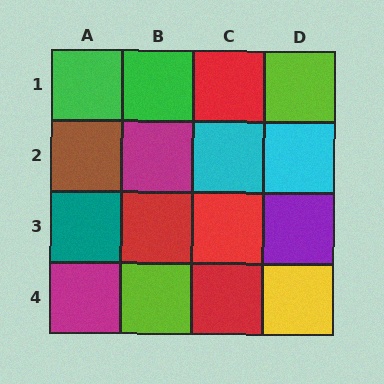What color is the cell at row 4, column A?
Magenta.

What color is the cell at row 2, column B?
Magenta.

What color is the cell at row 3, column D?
Purple.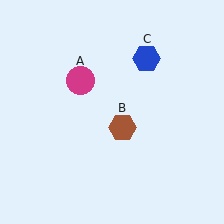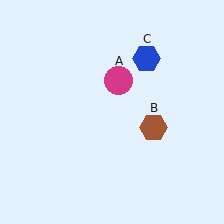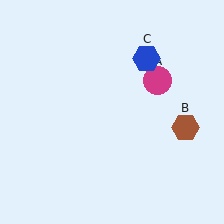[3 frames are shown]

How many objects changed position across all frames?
2 objects changed position: magenta circle (object A), brown hexagon (object B).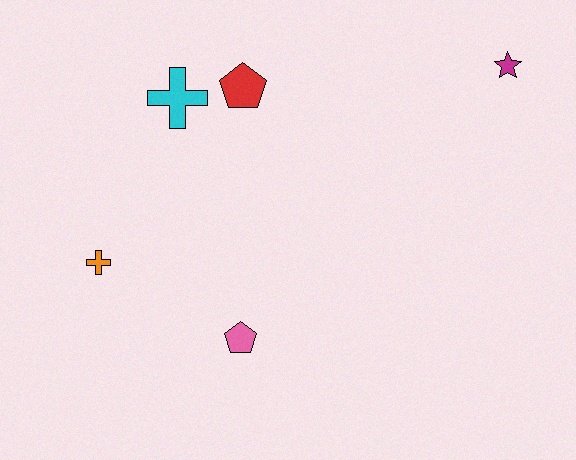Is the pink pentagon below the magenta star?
Yes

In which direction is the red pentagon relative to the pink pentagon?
The red pentagon is above the pink pentagon.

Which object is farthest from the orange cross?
The magenta star is farthest from the orange cross.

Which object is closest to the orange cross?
The pink pentagon is closest to the orange cross.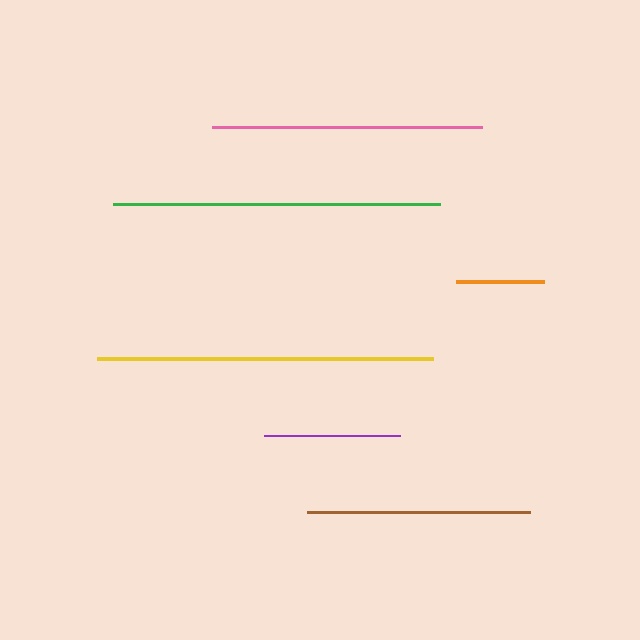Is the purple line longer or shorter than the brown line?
The brown line is longer than the purple line.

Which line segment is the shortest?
The orange line is the shortest at approximately 88 pixels.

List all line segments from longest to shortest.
From longest to shortest: yellow, green, pink, brown, purple, orange.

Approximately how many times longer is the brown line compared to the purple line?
The brown line is approximately 1.6 times the length of the purple line.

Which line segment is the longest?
The yellow line is the longest at approximately 336 pixels.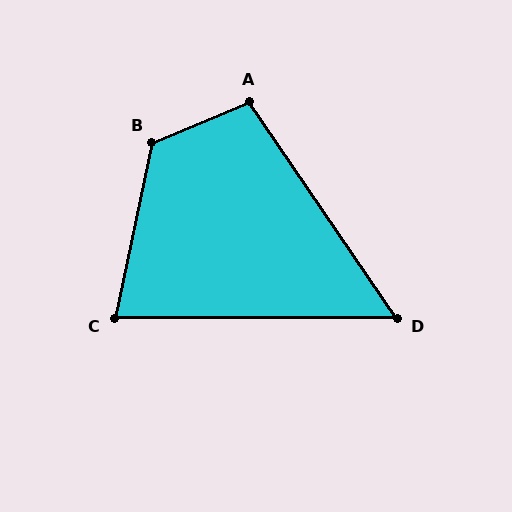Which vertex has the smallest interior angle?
D, at approximately 56 degrees.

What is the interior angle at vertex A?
Approximately 102 degrees (obtuse).